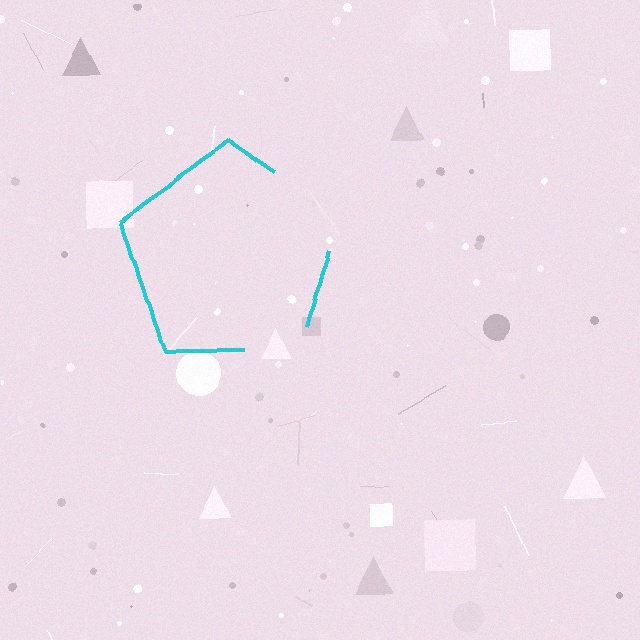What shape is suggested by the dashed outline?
The dashed outline suggests a pentagon.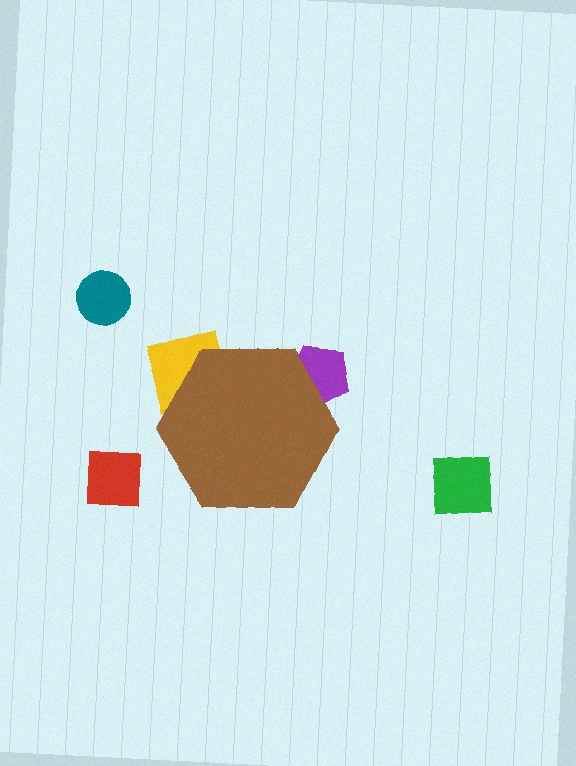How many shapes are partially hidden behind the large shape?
3 shapes are partially hidden.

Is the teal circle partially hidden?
No, the teal circle is fully visible.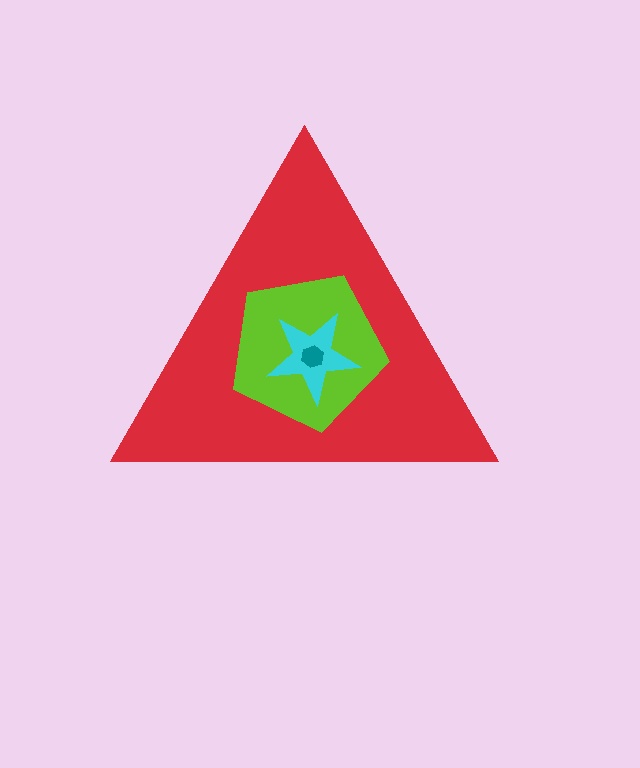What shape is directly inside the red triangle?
The lime pentagon.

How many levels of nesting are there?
4.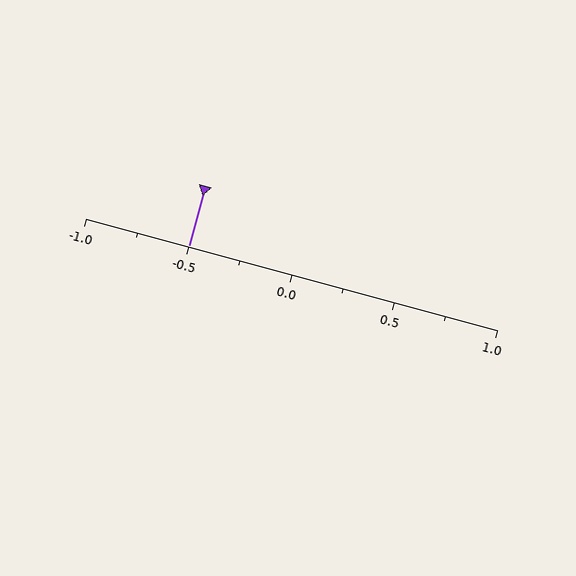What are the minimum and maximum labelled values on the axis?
The axis runs from -1.0 to 1.0.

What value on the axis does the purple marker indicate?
The marker indicates approximately -0.5.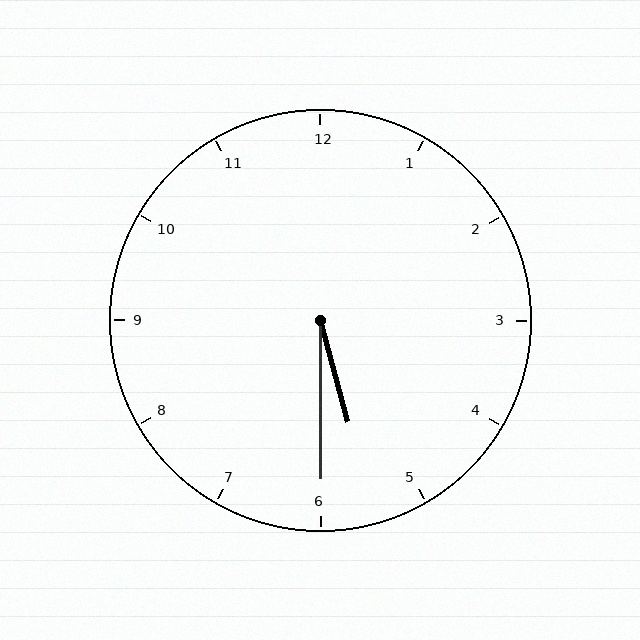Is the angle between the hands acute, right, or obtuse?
It is acute.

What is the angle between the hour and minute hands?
Approximately 15 degrees.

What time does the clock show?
5:30.